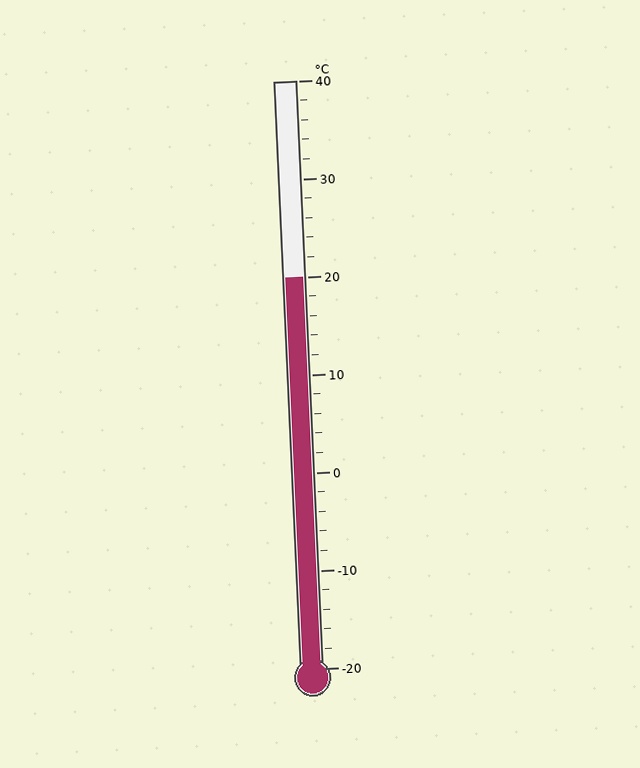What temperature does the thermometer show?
The thermometer shows approximately 20°C.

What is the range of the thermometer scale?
The thermometer scale ranges from -20°C to 40°C.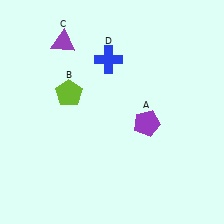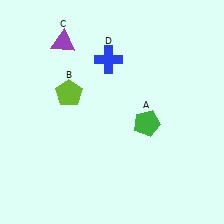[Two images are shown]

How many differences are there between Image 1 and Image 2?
There is 1 difference between the two images.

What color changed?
The pentagon (A) changed from purple in Image 1 to green in Image 2.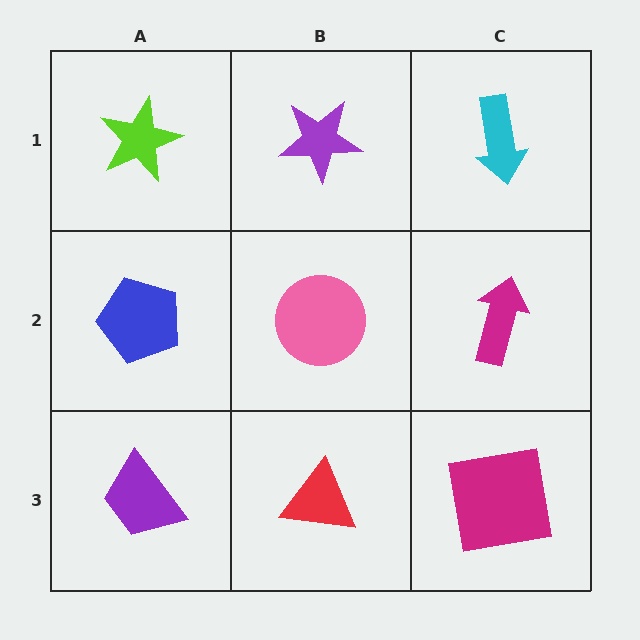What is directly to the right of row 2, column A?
A pink circle.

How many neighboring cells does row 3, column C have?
2.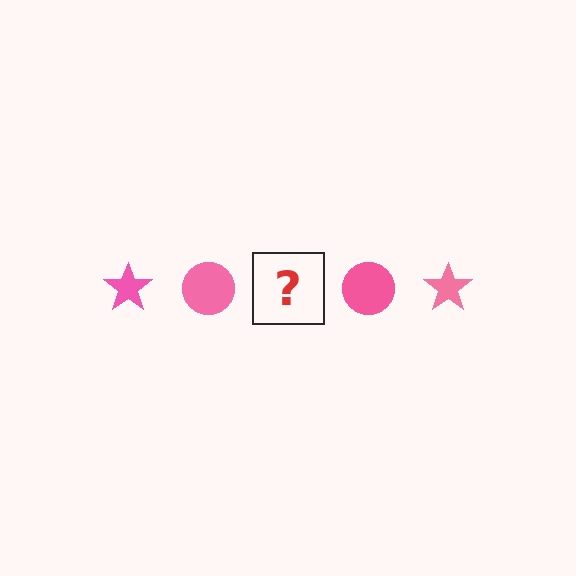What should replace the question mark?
The question mark should be replaced with a pink star.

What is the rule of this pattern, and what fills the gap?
The rule is that the pattern cycles through star, circle shapes in pink. The gap should be filled with a pink star.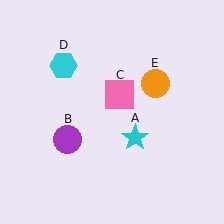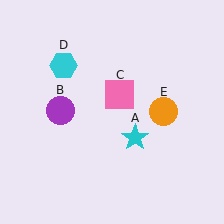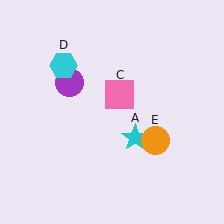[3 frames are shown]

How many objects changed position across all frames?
2 objects changed position: purple circle (object B), orange circle (object E).